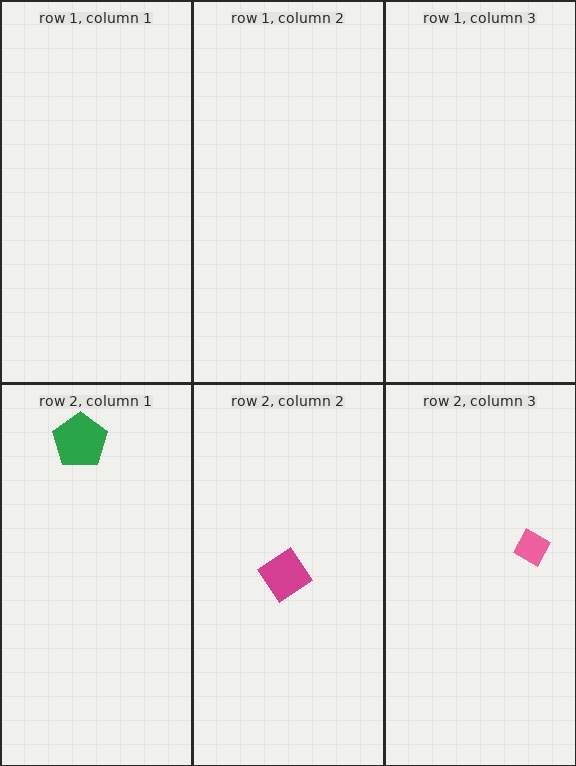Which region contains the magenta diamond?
The row 2, column 2 region.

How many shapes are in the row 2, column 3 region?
1.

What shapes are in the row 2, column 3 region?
The pink diamond.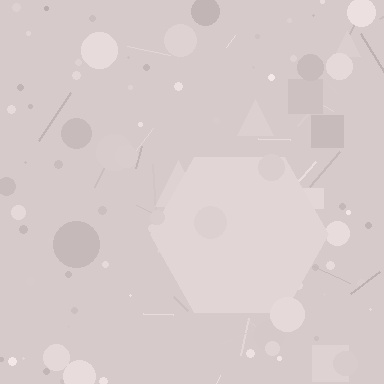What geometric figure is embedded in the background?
A hexagon is embedded in the background.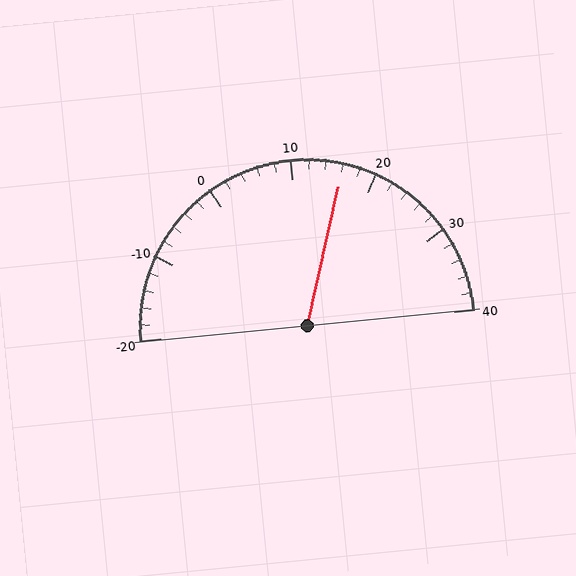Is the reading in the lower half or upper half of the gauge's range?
The reading is in the upper half of the range (-20 to 40).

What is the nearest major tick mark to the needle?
The nearest major tick mark is 20.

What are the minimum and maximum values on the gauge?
The gauge ranges from -20 to 40.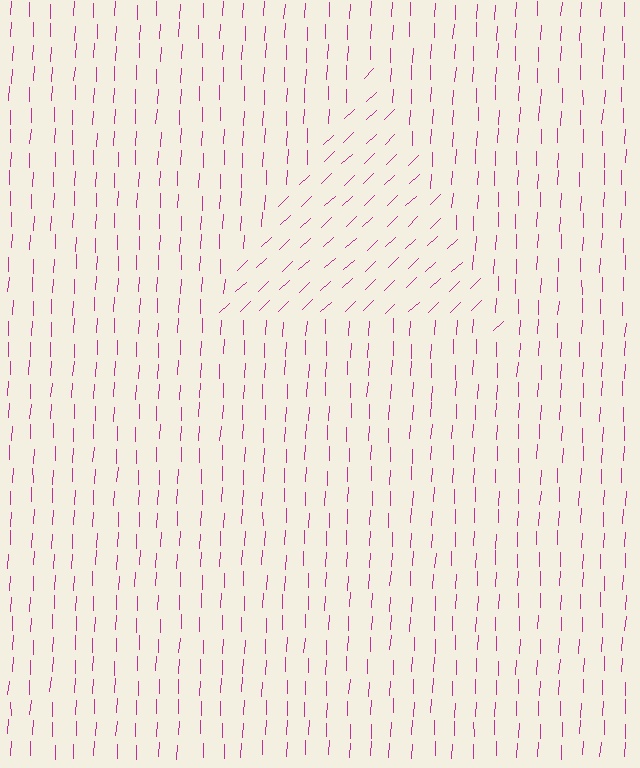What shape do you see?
I see a triangle.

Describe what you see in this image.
The image is filled with small magenta line segments. A triangle region in the image has lines oriented differently from the surrounding lines, creating a visible texture boundary.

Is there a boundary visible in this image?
Yes, there is a texture boundary formed by a change in line orientation.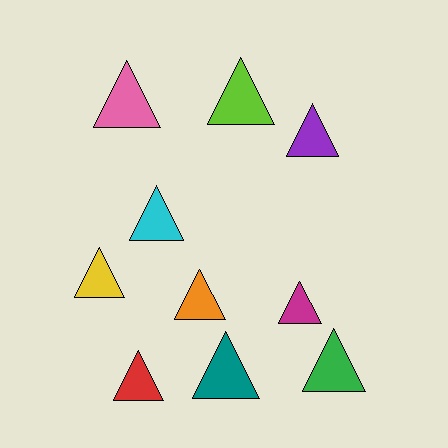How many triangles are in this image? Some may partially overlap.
There are 10 triangles.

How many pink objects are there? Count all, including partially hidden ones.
There is 1 pink object.